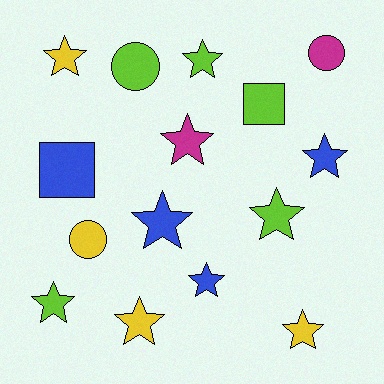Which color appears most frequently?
Lime, with 5 objects.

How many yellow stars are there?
There are 3 yellow stars.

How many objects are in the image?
There are 15 objects.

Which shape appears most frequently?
Star, with 10 objects.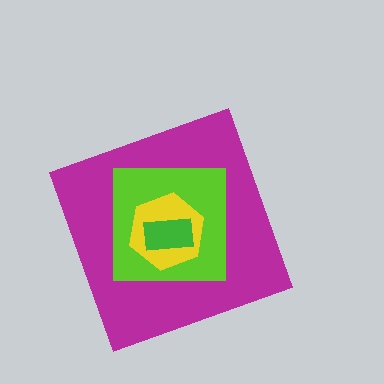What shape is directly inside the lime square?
The yellow hexagon.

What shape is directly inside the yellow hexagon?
The green rectangle.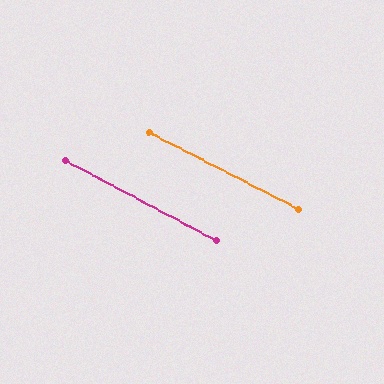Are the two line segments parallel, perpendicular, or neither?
Parallel — their directions differ by only 0.6°.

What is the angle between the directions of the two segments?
Approximately 1 degree.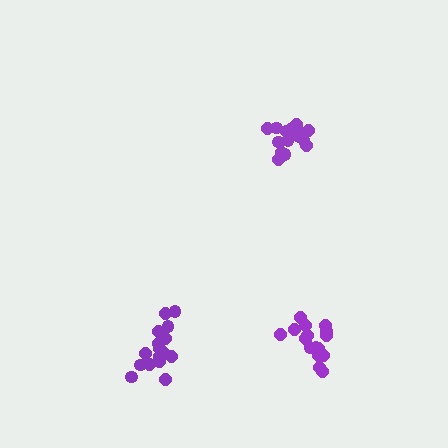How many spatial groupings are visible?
There are 3 spatial groupings.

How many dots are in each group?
Group 1: 16 dots, Group 2: 16 dots, Group 3: 16 dots (48 total).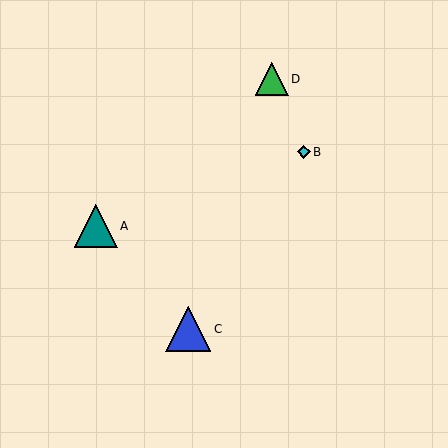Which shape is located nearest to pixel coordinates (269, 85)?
The green triangle (labeled D) at (272, 79) is nearest to that location.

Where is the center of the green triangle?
The center of the green triangle is at (272, 79).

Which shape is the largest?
The blue triangle (labeled C) is the largest.